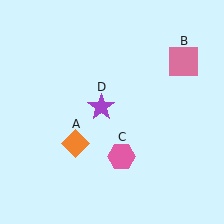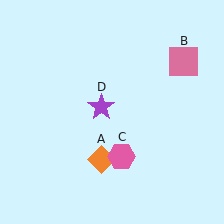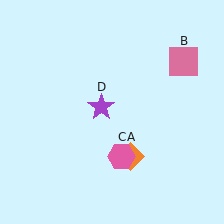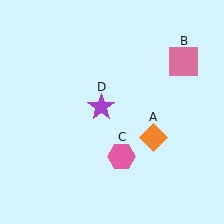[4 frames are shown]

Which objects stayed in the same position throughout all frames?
Pink square (object B) and pink hexagon (object C) and purple star (object D) remained stationary.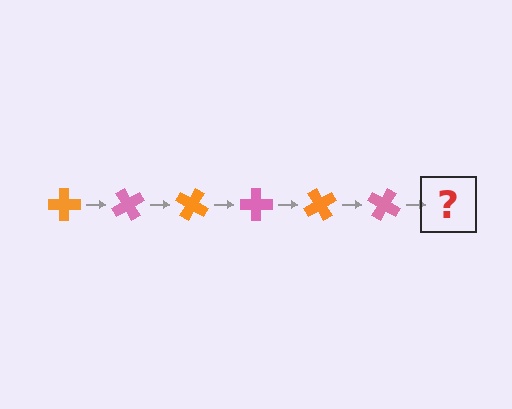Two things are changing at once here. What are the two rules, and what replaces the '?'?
The two rules are that it rotates 60 degrees each step and the color cycles through orange and pink. The '?' should be an orange cross, rotated 360 degrees from the start.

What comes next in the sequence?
The next element should be an orange cross, rotated 360 degrees from the start.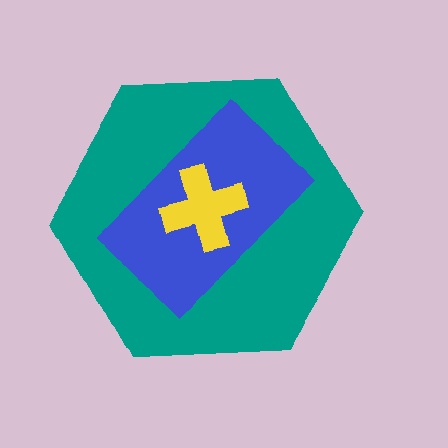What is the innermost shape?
The yellow cross.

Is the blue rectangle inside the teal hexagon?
Yes.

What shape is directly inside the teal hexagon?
The blue rectangle.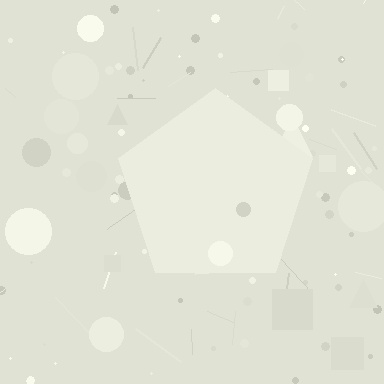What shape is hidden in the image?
A pentagon is hidden in the image.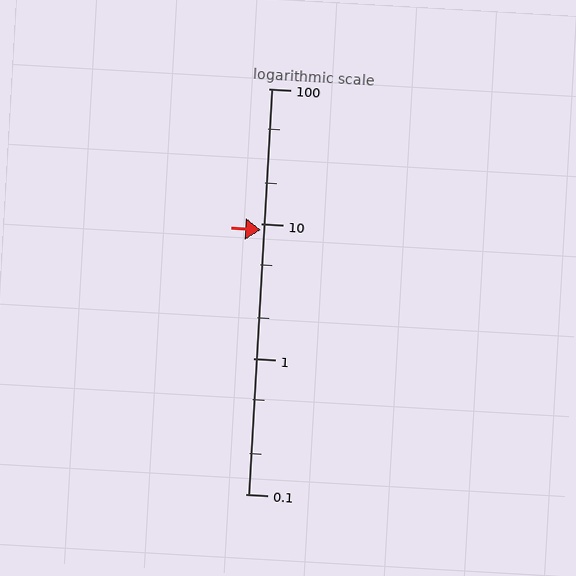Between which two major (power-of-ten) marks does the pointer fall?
The pointer is between 1 and 10.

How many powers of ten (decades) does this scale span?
The scale spans 3 decades, from 0.1 to 100.